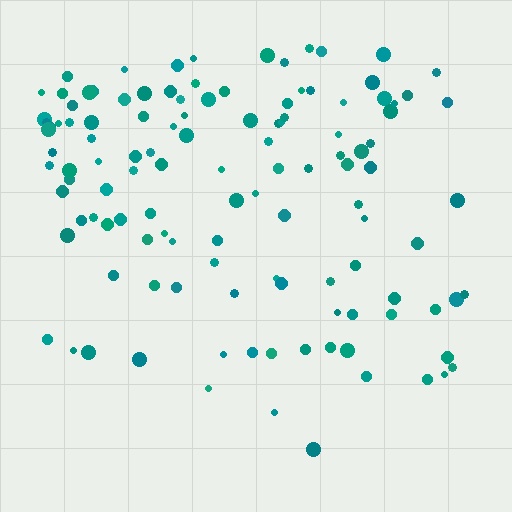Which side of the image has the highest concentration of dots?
The top.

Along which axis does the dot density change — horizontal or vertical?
Vertical.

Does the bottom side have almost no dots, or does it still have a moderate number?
Still a moderate number, just noticeably fewer than the top.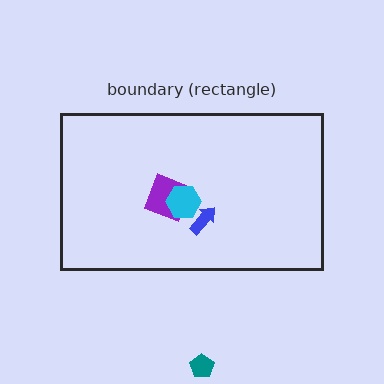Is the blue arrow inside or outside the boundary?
Inside.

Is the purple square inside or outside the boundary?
Inside.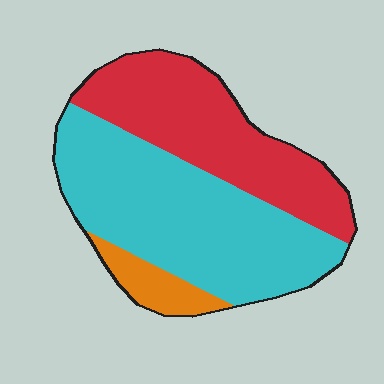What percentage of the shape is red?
Red takes up about three eighths (3/8) of the shape.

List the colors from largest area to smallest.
From largest to smallest: cyan, red, orange.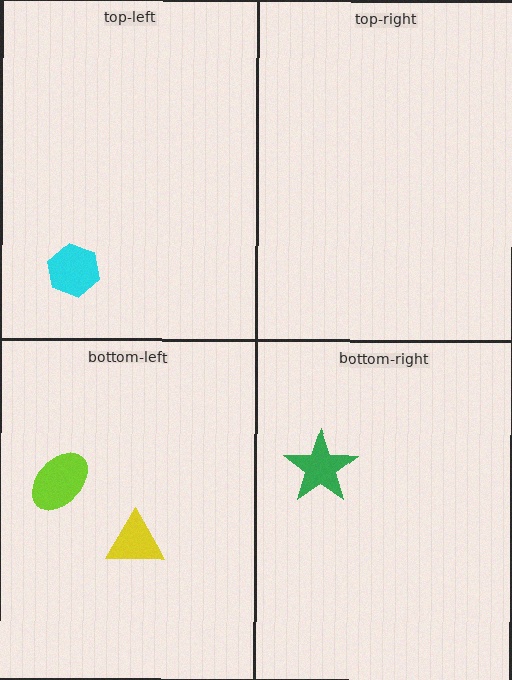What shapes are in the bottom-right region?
The green star.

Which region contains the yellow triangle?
The bottom-left region.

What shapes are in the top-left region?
The cyan hexagon.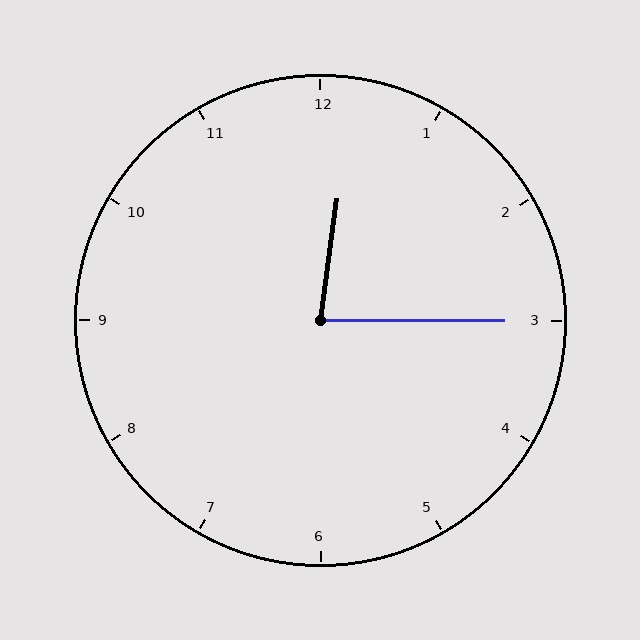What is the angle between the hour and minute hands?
Approximately 82 degrees.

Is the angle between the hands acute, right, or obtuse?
It is acute.